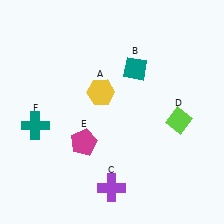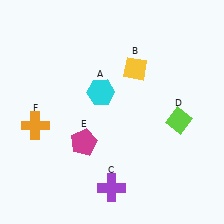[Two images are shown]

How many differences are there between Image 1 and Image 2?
There are 3 differences between the two images.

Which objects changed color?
A changed from yellow to cyan. B changed from teal to yellow. F changed from teal to orange.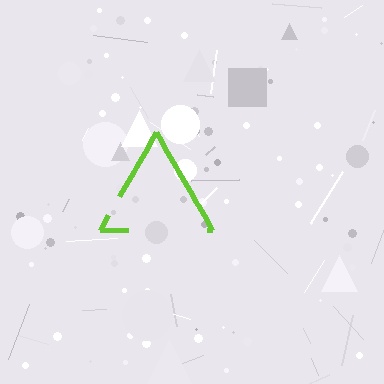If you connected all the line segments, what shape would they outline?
They would outline a triangle.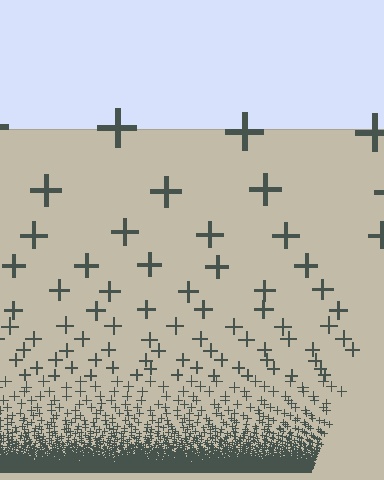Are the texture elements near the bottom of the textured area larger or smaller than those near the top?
Smaller. The gradient is inverted — elements near the bottom are smaller and denser.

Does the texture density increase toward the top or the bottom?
Density increases toward the bottom.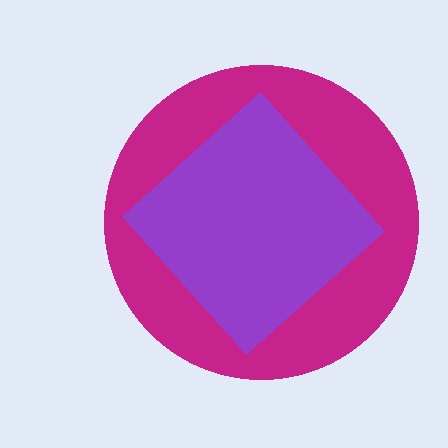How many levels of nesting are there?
2.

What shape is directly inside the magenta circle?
The purple diamond.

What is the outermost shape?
The magenta circle.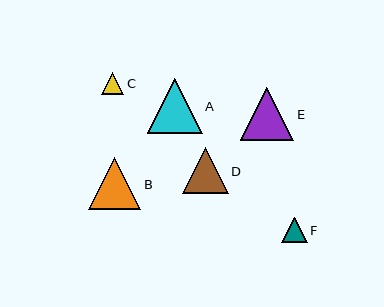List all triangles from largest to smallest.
From largest to smallest: A, E, B, D, F, C.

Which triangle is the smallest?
Triangle C is the smallest with a size of approximately 22 pixels.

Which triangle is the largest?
Triangle A is the largest with a size of approximately 55 pixels.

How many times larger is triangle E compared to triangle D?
Triangle E is approximately 1.2 times the size of triangle D.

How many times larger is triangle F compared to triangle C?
Triangle F is approximately 1.2 times the size of triangle C.